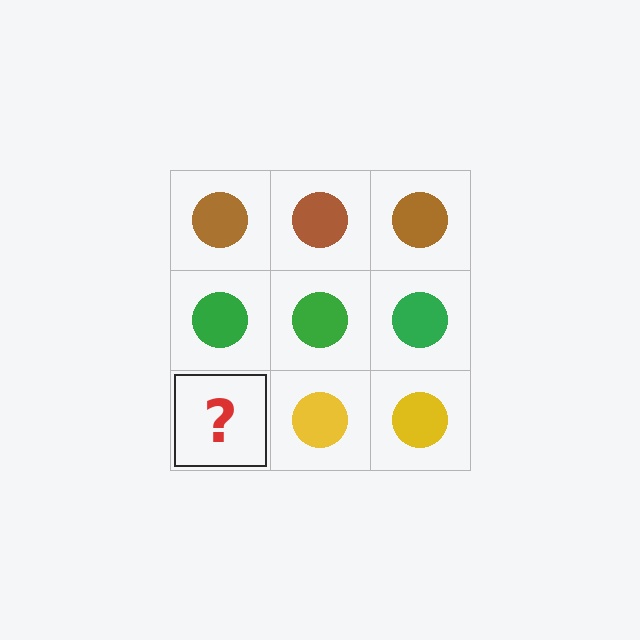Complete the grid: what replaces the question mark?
The question mark should be replaced with a yellow circle.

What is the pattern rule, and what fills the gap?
The rule is that each row has a consistent color. The gap should be filled with a yellow circle.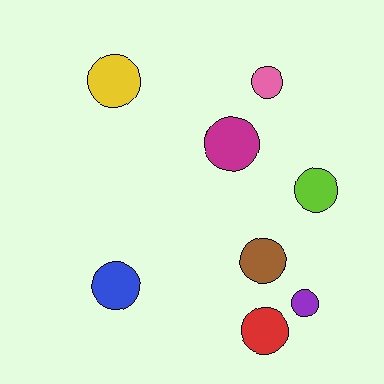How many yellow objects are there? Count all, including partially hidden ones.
There is 1 yellow object.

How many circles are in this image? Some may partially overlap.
There are 8 circles.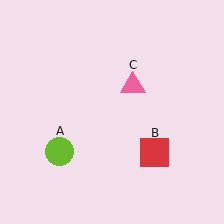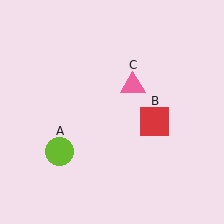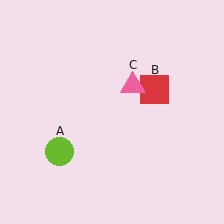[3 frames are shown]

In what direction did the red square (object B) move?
The red square (object B) moved up.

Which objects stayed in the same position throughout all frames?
Lime circle (object A) and pink triangle (object C) remained stationary.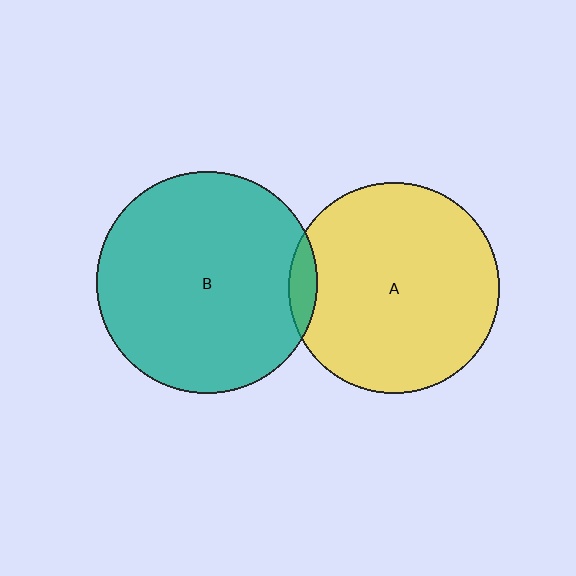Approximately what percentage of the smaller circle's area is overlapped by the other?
Approximately 5%.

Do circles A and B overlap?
Yes.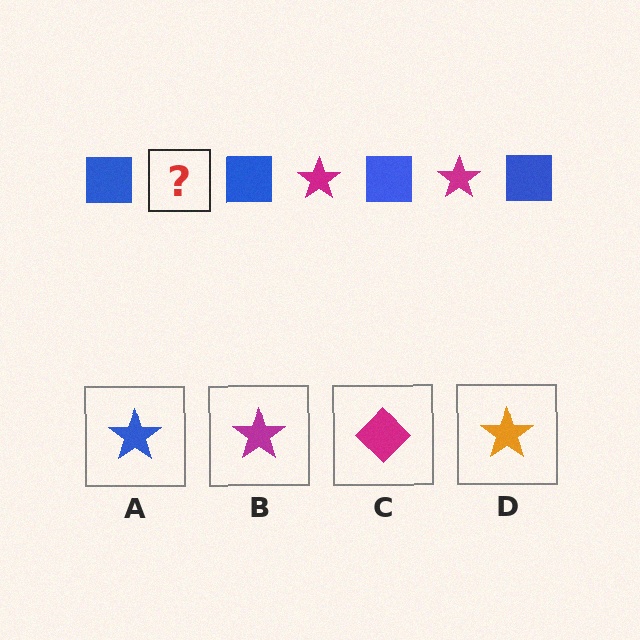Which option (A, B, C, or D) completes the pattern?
B.